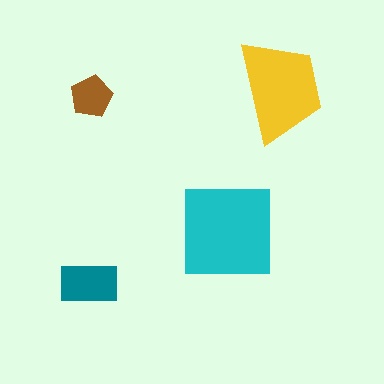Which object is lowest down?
The teal rectangle is bottommost.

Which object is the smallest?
The brown pentagon.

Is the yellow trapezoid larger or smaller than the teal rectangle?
Larger.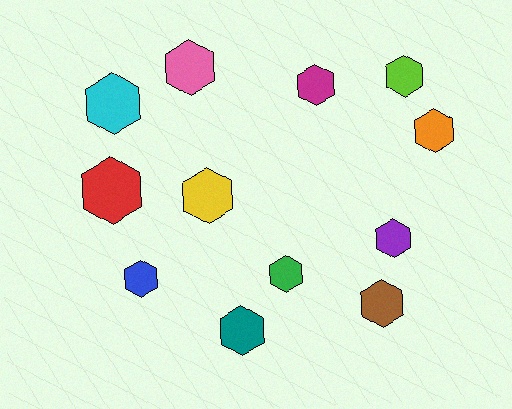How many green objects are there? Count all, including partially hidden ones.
There is 1 green object.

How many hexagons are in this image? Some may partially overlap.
There are 12 hexagons.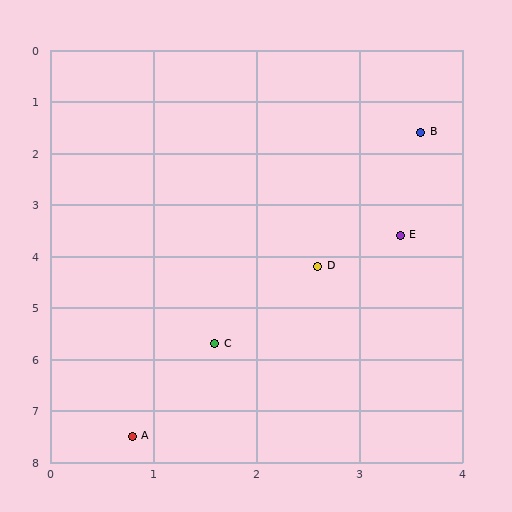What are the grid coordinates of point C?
Point C is at approximately (1.6, 5.7).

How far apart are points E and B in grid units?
Points E and B are about 2.0 grid units apart.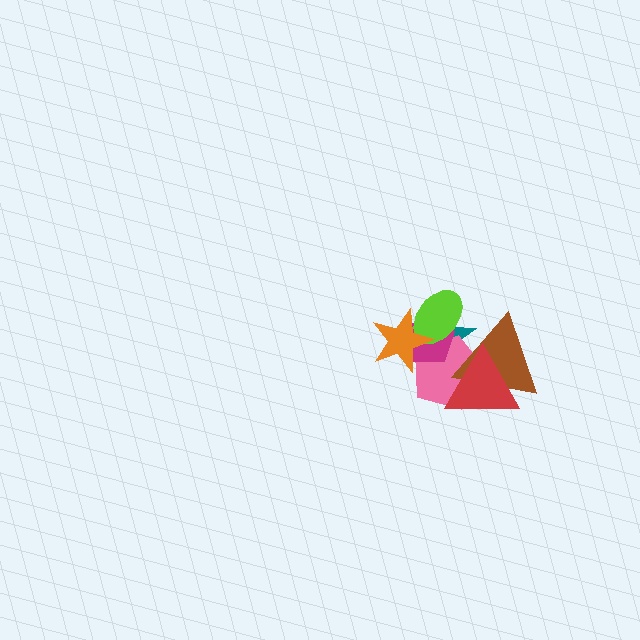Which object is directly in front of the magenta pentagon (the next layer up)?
The lime ellipse is directly in front of the magenta pentagon.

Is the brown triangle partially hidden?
Yes, it is partially covered by another shape.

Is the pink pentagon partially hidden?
Yes, it is partially covered by another shape.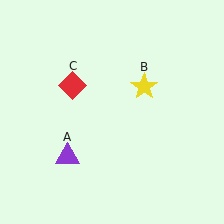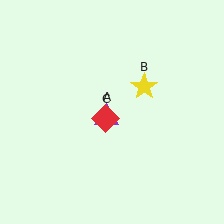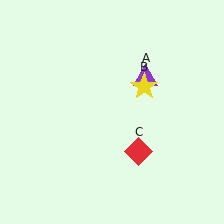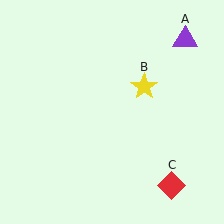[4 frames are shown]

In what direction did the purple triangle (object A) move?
The purple triangle (object A) moved up and to the right.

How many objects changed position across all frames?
2 objects changed position: purple triangle (object A), red diamond (object C).